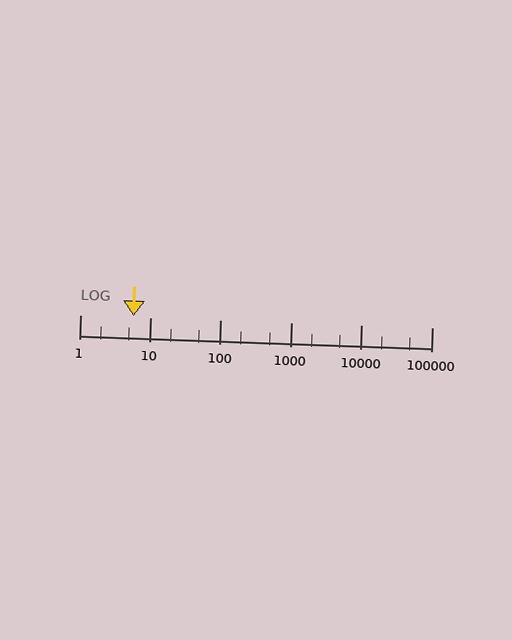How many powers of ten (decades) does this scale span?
The scale spans 5 decades, from 1 to 100000.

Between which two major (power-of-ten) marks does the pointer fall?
The pointer is between 1 and 10.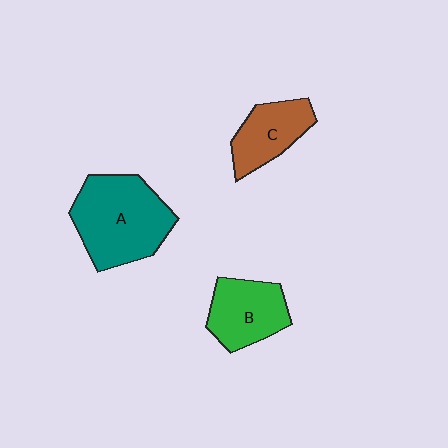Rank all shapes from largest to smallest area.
From largest to smallest: A (teal), B (green), C (brown).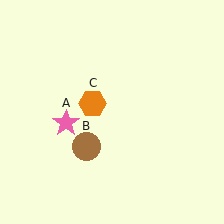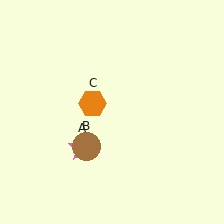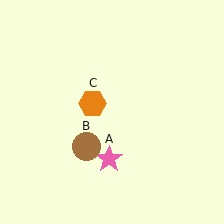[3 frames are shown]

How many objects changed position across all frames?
1 object changed position: pink star (object A).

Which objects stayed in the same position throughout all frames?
Brown circle (object B) and orange hexagon (object C) remained stationary.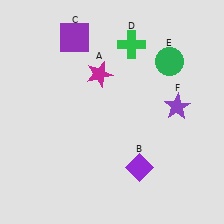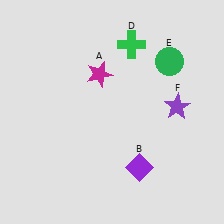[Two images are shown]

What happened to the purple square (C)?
The purple square (C) was removed in Image 2. It was in the top-left area of Image 1.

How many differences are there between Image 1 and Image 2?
There is 1 difference between the two images.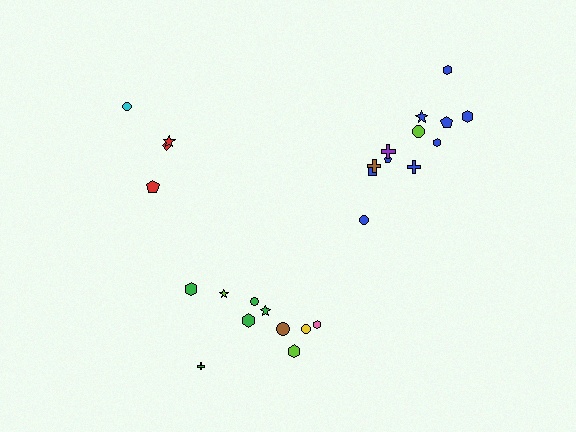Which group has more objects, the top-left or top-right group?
The top-right group.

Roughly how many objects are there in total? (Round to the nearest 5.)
Roughly 25 objects in total.